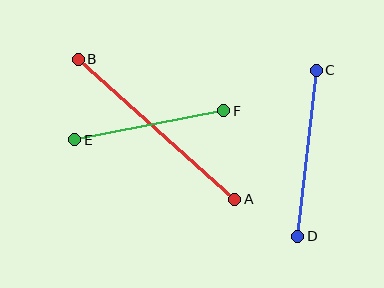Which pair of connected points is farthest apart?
Points A and B are farthest apart.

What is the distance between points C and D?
The distance is approximately 167 pixels.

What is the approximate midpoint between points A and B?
The midpoint is at approximately (156, 129) pixels.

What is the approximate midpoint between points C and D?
The midpoint is at approximately (307, 153) pixels.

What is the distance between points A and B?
The distance is approximately 210 pixels.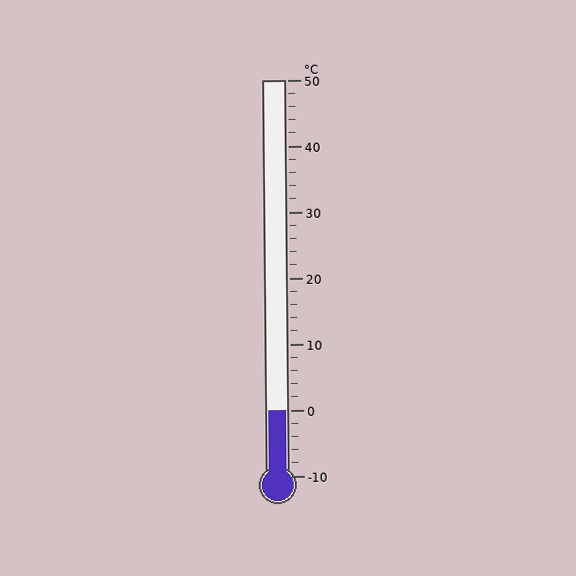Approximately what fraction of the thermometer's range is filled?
The thermometer is filled to approximately 15% of its range.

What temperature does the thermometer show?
The thermometer shows approximately 0°C.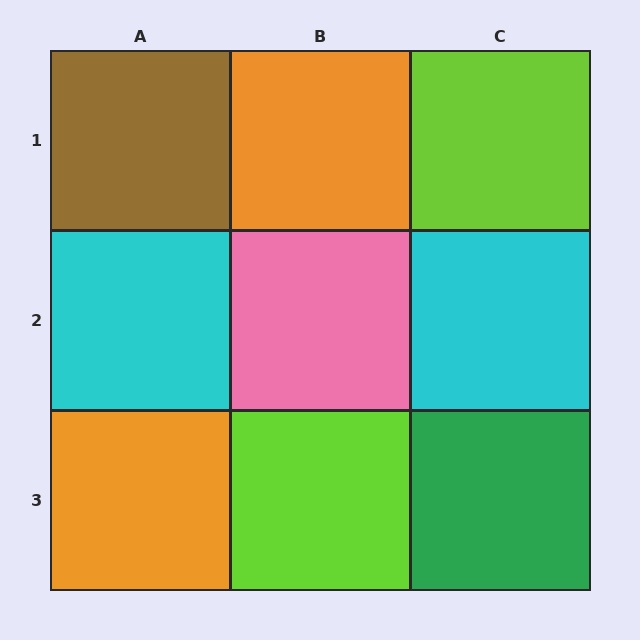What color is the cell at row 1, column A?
Brown.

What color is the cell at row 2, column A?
Cyan.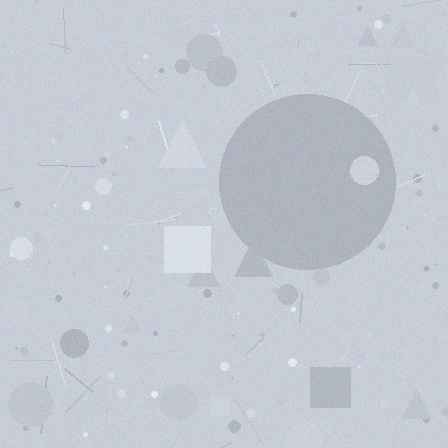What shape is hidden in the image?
A circle is hidden in the image.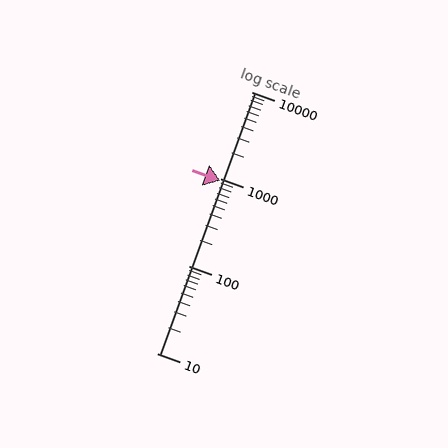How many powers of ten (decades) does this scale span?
The scale spans 3 decades, from 10 to 10000.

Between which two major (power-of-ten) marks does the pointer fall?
The pointer is between 100 and 1000.